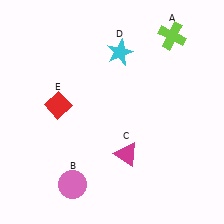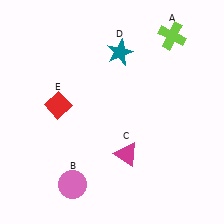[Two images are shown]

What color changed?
The star (D) changed from cyan in Image 1 to teal in Image 2.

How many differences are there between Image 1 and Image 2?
There is 1 difference between the two images.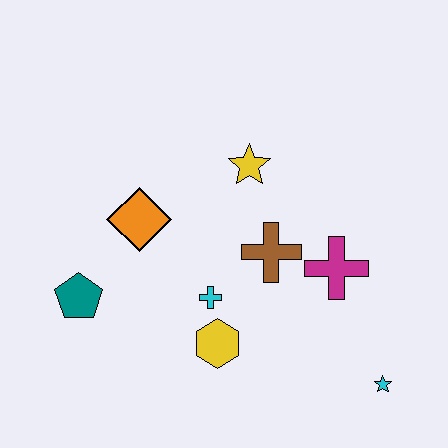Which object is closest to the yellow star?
The brown cross is closest to the yellow star.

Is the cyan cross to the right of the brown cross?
No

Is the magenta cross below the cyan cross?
No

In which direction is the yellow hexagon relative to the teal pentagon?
The yellow hexagon is to the right of the teal pentagon.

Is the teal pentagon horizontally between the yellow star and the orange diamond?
No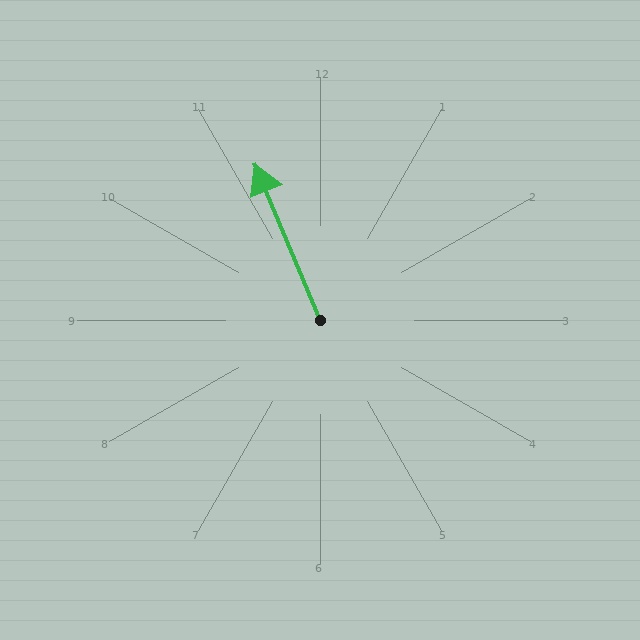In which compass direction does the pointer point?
Northwest.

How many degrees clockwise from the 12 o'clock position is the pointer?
Approximately 337 degrees.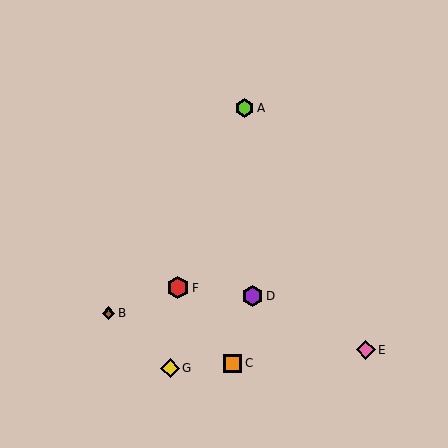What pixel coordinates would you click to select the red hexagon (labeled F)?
Click at (178, 288) to select the red hexagon F.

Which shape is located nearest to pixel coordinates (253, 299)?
The purple hexagon (labeled D) at (253, 296) is nearest to that location.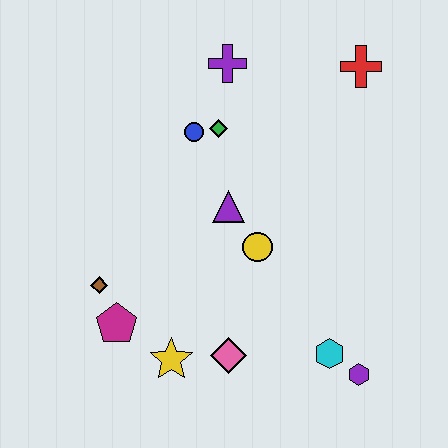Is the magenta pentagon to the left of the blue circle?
Yes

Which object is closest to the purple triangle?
The yellow circle is closest to the purple triangle.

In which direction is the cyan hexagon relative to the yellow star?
The cyan hexagon is to the right of the yellow star.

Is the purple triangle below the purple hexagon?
No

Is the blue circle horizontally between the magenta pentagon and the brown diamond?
No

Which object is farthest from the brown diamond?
The red cross is farthest from the brown diamond.